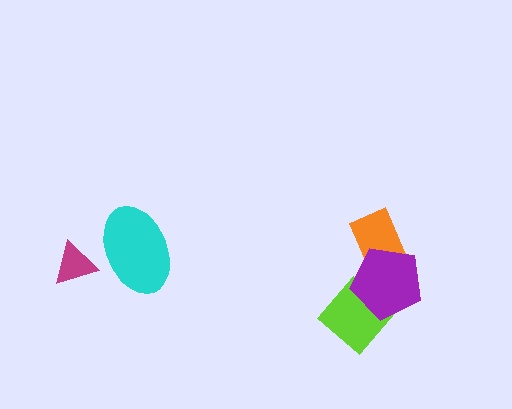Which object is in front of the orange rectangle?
The purple pentagon is in front of the orange rectangle.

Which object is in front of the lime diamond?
The purple pentagon is in front of the lime diamond.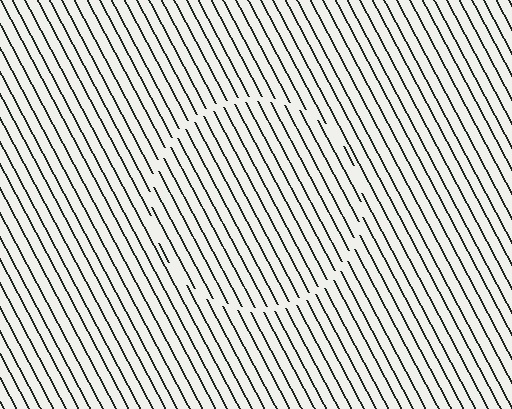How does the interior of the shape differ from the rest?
The interior of the shape contains the same grating, shifted by half a period — the contour is defined by the phase discontinuity where line-ends from the inner and outer gratings abut.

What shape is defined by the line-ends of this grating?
An illusory circle. The interior of the shape contains the same grating, shifted by half a period — the contour is defined by the phase discontinuity where line-ends from the inner and outer gratings abut.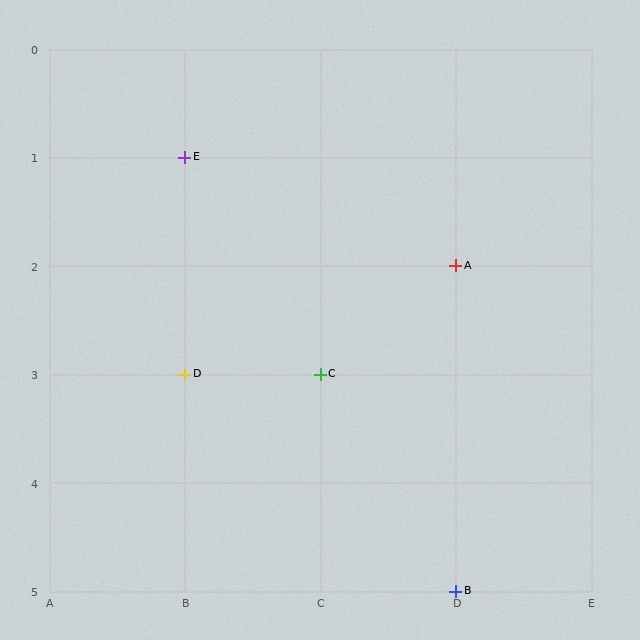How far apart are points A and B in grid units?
Points A and B are 3 rows apart.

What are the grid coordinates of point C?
Point C is at grid coordinates (C, 3).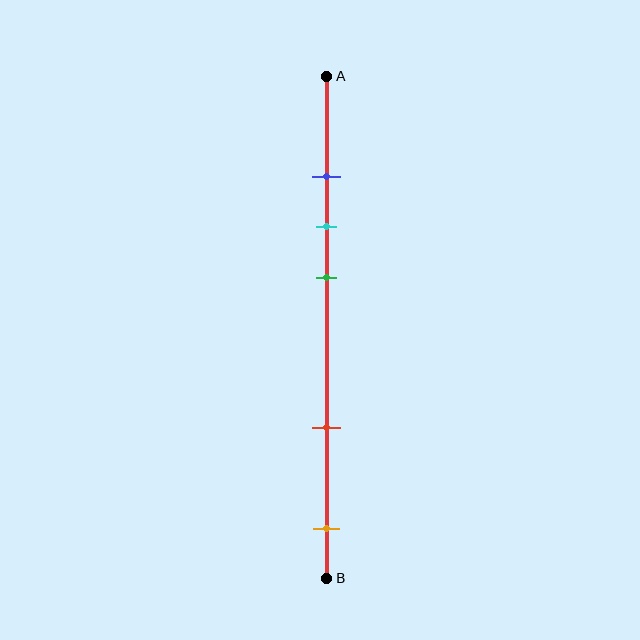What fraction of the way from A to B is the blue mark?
The blue mark is approximately 20% (0.2) of the way from A to B.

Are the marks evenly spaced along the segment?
No, the marks are not evenly spaced.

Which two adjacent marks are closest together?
The blue and cyan marks are the closest adjacent pair.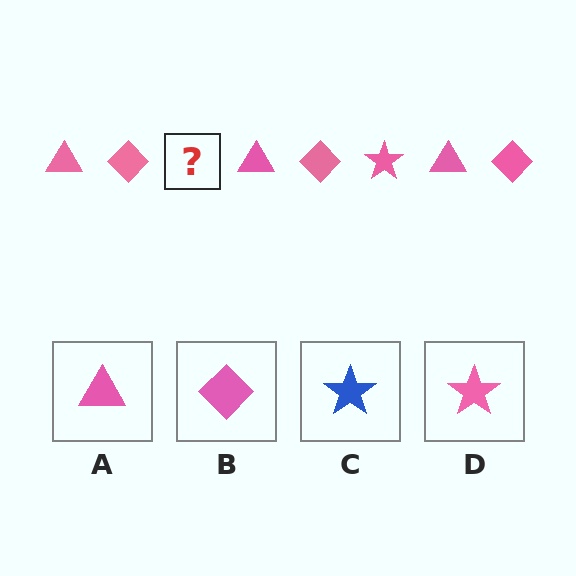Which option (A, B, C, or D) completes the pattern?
D.